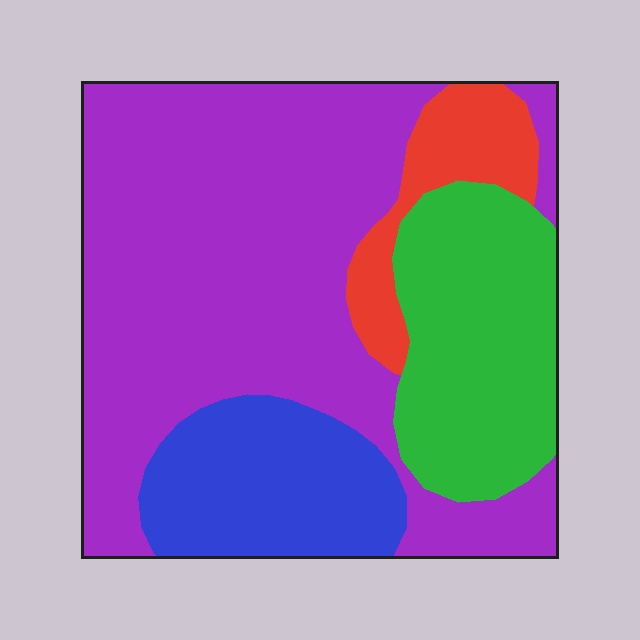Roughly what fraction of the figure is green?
Green takes up about one fifth (1/5) of the figure.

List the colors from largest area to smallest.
From largest to smallest: purple, green, blue, red.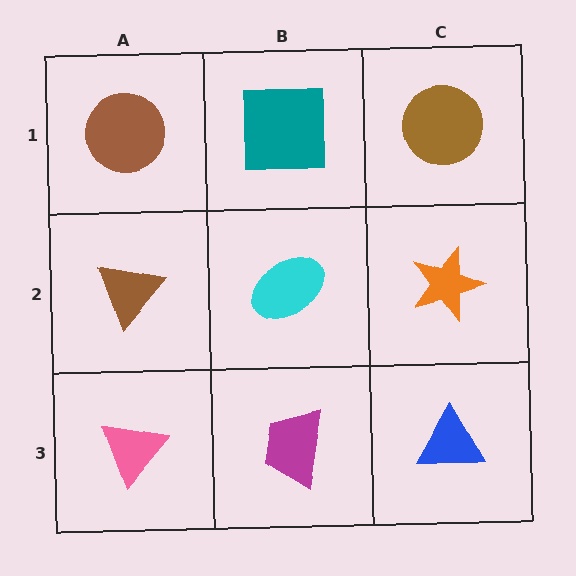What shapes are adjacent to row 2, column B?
A teal square (row 1, column B), a magenta trapezoid (row 3, column B), a brown triangle (row 2, column A), an orange star (row 2, column C).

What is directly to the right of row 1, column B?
A brown circle.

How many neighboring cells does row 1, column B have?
3.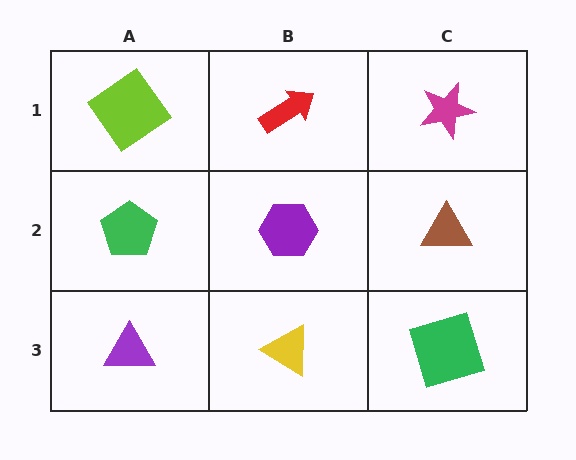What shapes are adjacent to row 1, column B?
A purple hexagon (row 2, column B), a lime diamond (row 1, column A), a magenta star (row 1, column C).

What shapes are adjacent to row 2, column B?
A red arrow (row 1, column B), a yellow triangle (row 3, column B), a green pentagon (row 2, column A), a brown triangle (row 2, column C).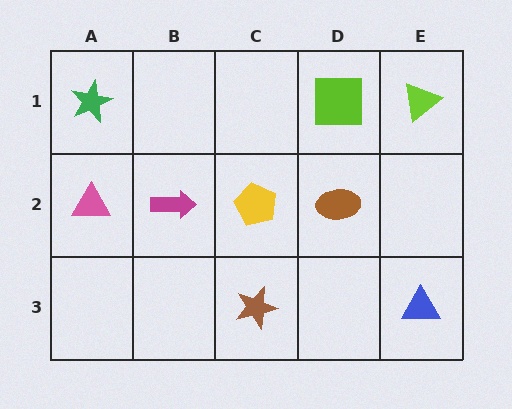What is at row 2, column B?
A magenta arrow.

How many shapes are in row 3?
2 shapes.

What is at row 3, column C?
A brown star.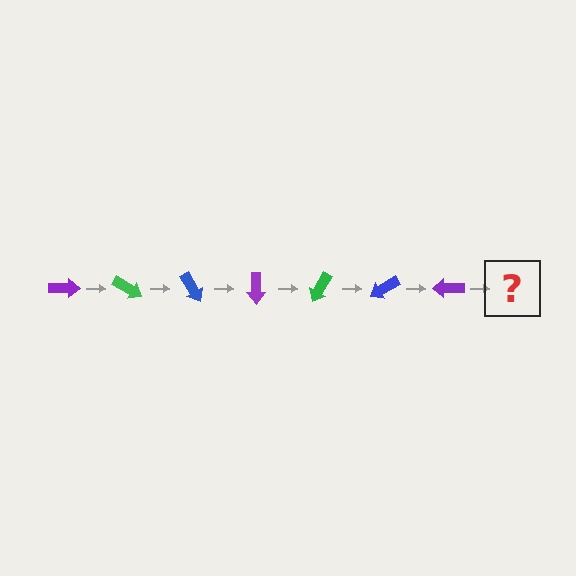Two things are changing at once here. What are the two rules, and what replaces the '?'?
The two rules are that it rotates 30 degrees each step and the color cycles through purple, green, and blue. The '?' should be a green arrow, rotated 210 degrees from the start.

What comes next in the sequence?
The next element should be a green arrow, rotated 210 degrees from the start.